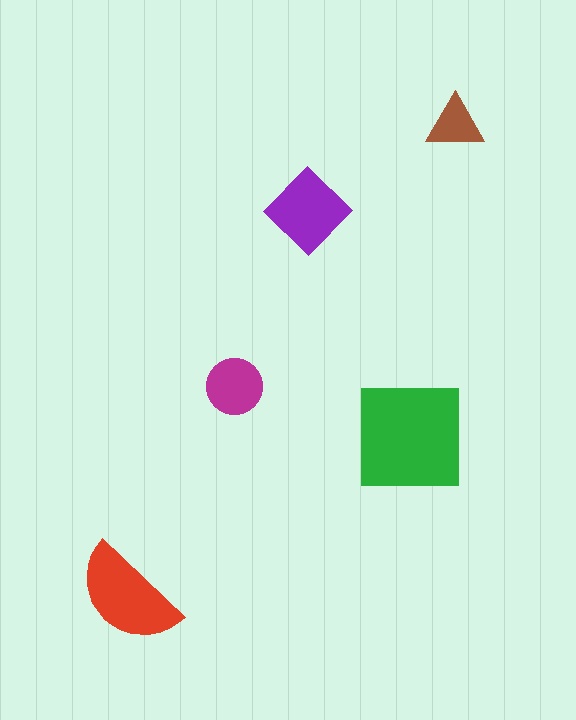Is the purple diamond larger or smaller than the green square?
Smaller.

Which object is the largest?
The green square.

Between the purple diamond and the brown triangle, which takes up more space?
The purple diamond.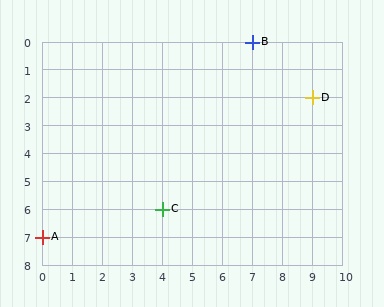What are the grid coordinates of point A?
Point A is at grid coordinates (0, 7).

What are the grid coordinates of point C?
Point C is at grid coordinates (4, 6).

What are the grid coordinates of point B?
Point B is at grid coordinates (7, 0).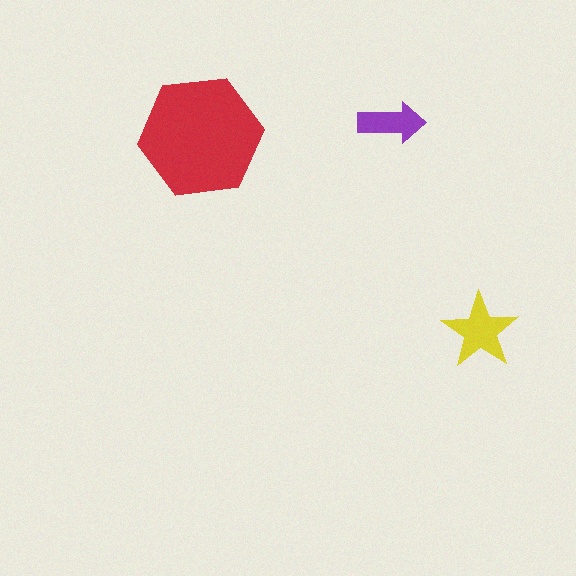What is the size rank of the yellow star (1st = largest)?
2nd.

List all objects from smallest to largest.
The purple arrow, the yellow star, the red hexagon.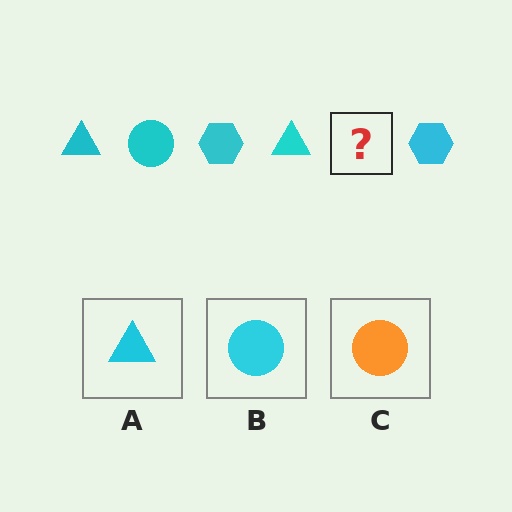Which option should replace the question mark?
Option B.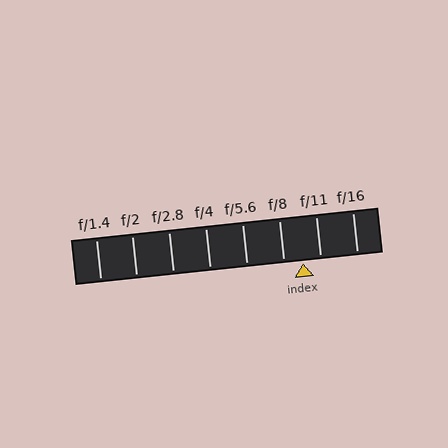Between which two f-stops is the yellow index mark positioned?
The index mark is between f/8 and f/11.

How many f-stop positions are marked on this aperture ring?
There are 8 f-stop positions marked.